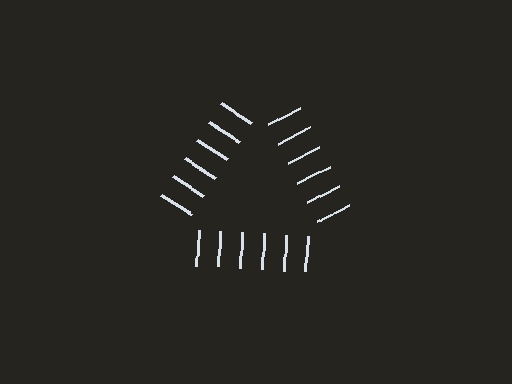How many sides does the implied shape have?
3 sides — the line-ends trace a triangle.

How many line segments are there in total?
18 — 6 along each of the 3 edges.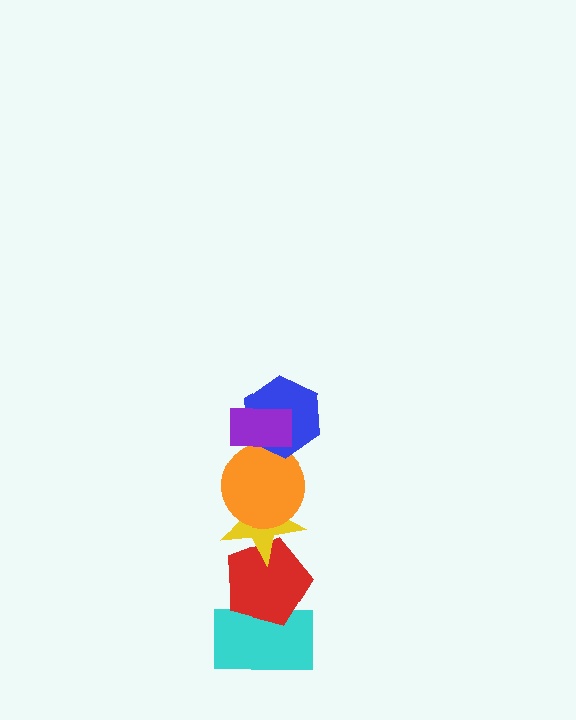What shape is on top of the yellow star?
The orange circle is on top of the yellow star.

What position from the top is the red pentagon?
The red pentagon is 5th from the top.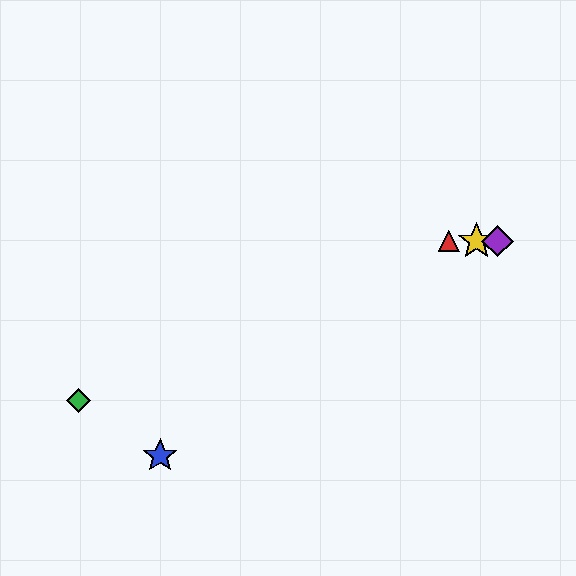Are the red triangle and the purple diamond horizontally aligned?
Yes, both are at y≈241.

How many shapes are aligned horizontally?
3 shapes (the red triangle, the yellow star, the purple diamond) are aligned horizontally.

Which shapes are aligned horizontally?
The red triangle, the yellow star, the purple diamond are aligned horizontally.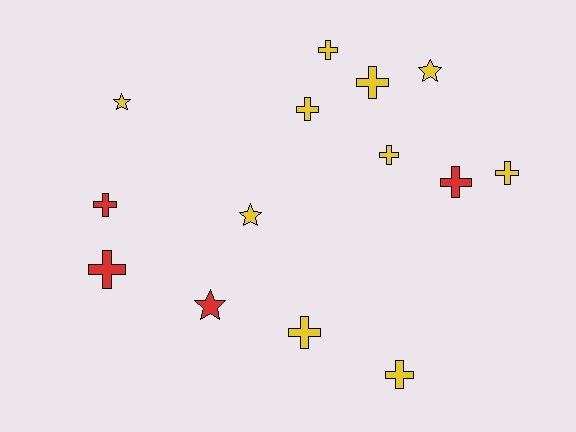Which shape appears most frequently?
Cross, with 10 objects.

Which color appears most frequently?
Yellow, with 10 objects.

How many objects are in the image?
There are 14 objects.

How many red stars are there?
There is 1 red star.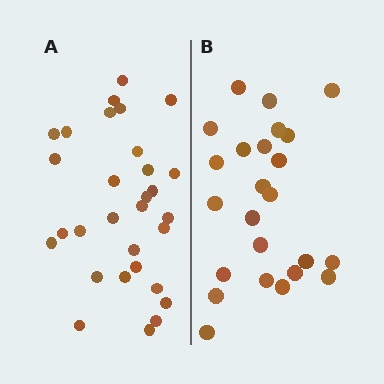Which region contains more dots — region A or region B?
Region A (the left region) has more dots.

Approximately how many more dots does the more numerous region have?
Region A has about 6 more dots than region B.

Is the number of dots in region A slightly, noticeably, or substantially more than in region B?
Region A has noticeably more, but not dramatically so. The ratio is roughly 1.2 to 1.